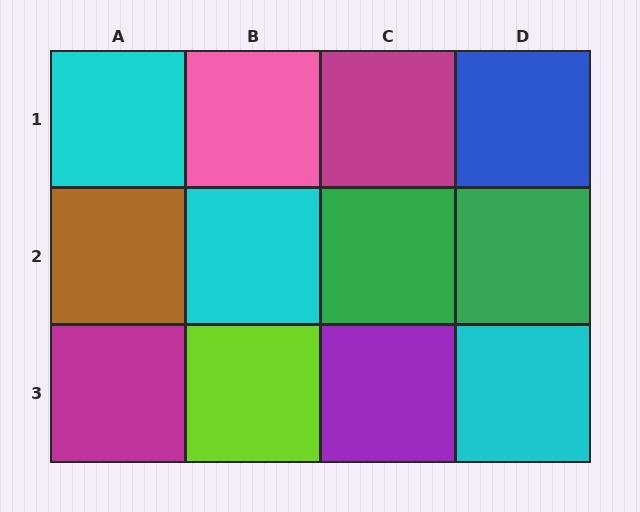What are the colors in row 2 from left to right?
Brown, cyan, green, green.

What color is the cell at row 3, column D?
Cyan.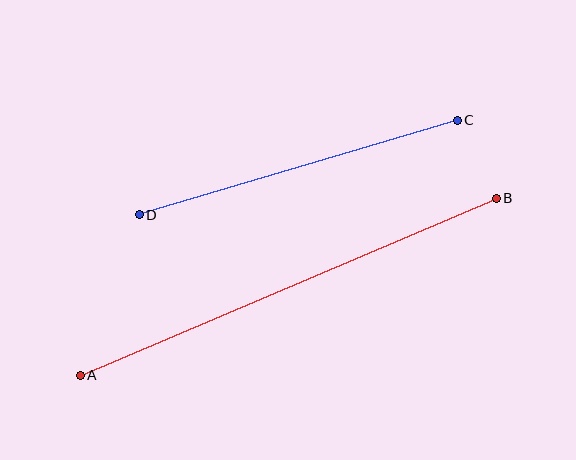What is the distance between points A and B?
The distance is approximately 452 pixels.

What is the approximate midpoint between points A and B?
The midpoint is at approximately (288, 287) pixels.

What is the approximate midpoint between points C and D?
The midpoint is at approximately (298, 167) pixels.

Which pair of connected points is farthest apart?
Points A and B are farthest apart.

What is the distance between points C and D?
The distance is approximately 332 pixels.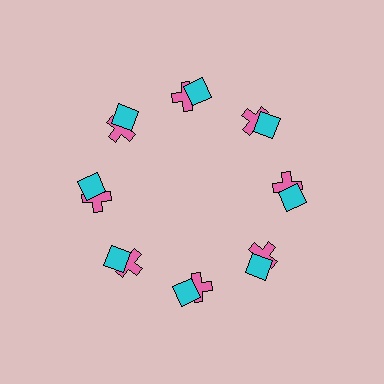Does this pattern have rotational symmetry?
Yes, this pattern has 8-fold rotational symmetry. It looks the same after rotating 45 degrees around the center.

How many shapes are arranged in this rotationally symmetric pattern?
There are 16 shapes, arranged in 8 groups of 2.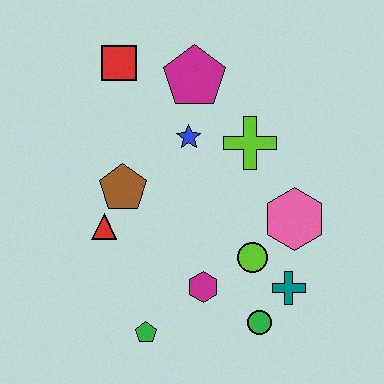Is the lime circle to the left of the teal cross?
Yes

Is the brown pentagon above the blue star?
No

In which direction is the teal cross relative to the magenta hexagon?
The teal cross is to the right of the magenta hexagon.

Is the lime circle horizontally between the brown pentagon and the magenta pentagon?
No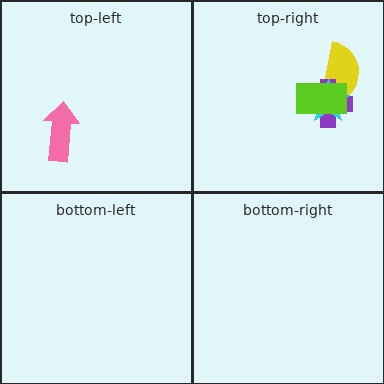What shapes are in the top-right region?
The yellow semicircle, the purple cross, the cyan star, the lime rectangle.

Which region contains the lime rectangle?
The top-right region.